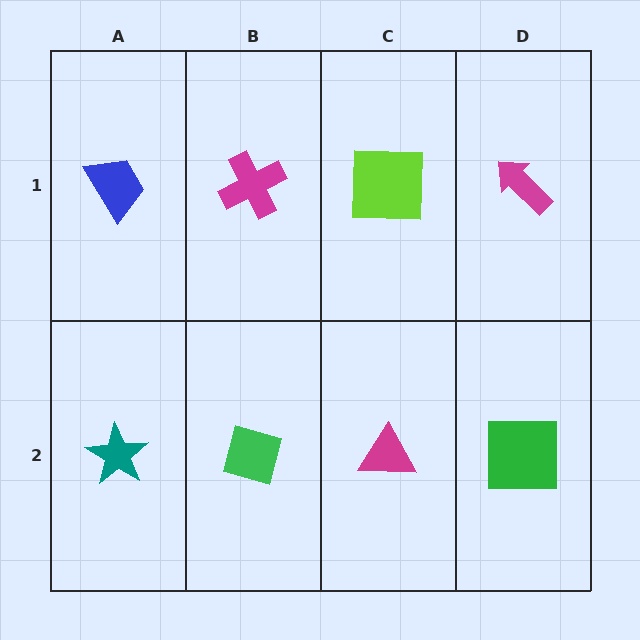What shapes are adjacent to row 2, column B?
A magenta cross (row 1, column B), a teal star (row 2, column A), a magenta triangle (row 2, column C).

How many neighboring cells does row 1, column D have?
2.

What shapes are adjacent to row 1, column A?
A teal star (row 2, column A), a magenta cross (row 1, column B).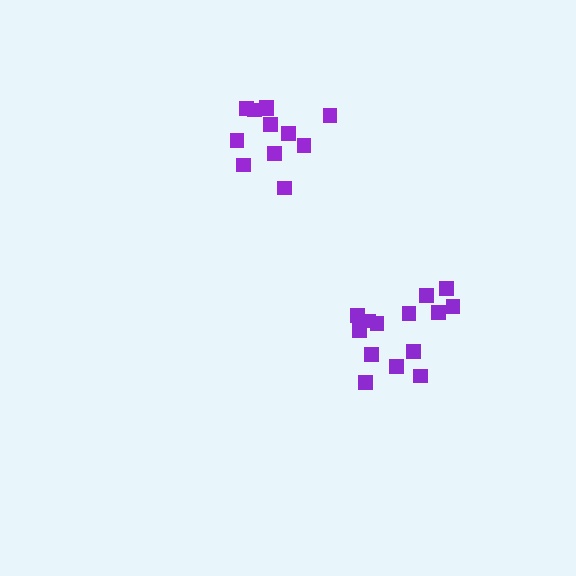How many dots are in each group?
Group 1: 14 dots, Group 2: 12 dots (26 total).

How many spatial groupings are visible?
There are 2 spatial groupings.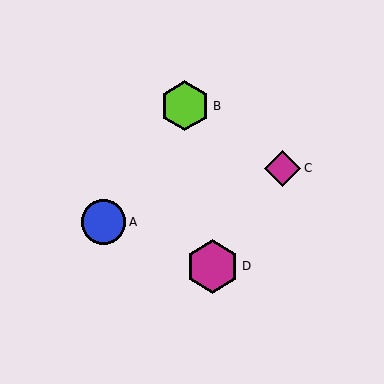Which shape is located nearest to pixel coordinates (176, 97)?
The lime hexagon (labeled B) at (185, 106) is nearest to that location.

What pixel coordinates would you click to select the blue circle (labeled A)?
Click at (103, 222) to select the blue circle A.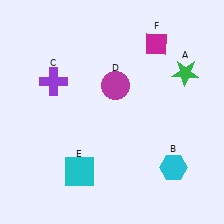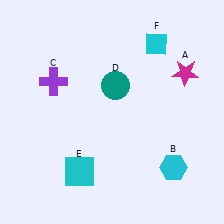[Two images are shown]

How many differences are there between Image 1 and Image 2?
There are 3 differences between the two images.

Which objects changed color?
A changed from green to magenta. D changed from magenta to teal. F changed from magenta to cyan.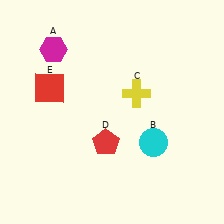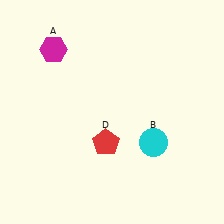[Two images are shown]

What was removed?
The red square (E), the yellow cross (C) were removed in Image 2.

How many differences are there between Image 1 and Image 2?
There are 2 differences between the two images.